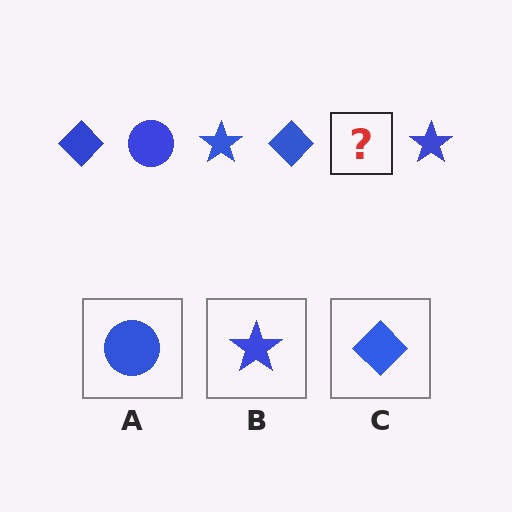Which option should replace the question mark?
Option A.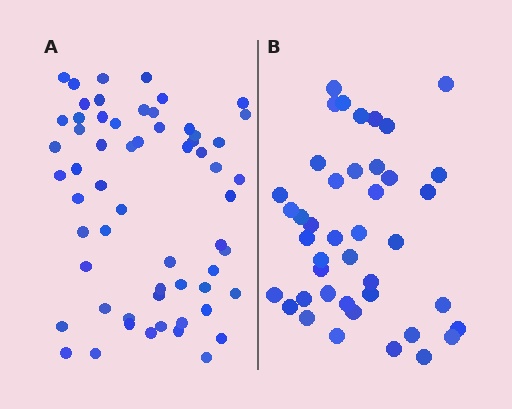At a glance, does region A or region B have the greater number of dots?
Region A (the left region) has more dots.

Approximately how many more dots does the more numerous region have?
Region A has approximately 20 more dots than region B.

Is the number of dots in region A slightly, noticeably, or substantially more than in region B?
Region A has noticeably more, but not dramatically so. The ratio is roughly 1.4 to 1.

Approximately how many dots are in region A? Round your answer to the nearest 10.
About 60 dots.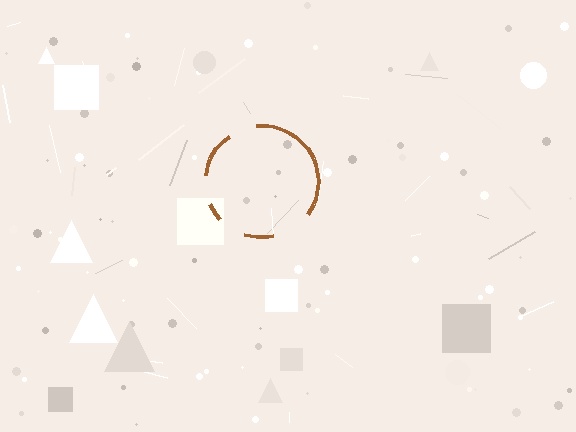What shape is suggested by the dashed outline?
The dashed outline suggests a circle.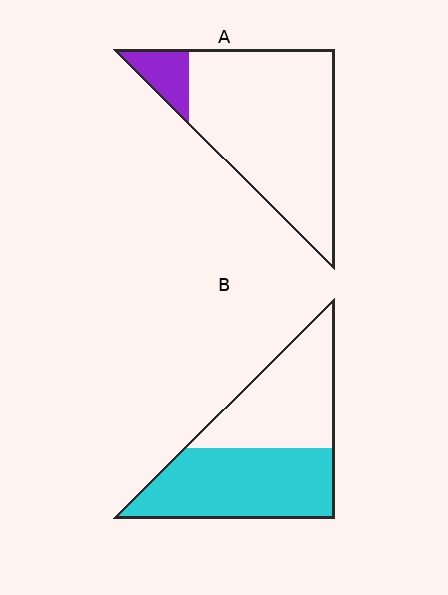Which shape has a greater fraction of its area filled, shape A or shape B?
Shape B.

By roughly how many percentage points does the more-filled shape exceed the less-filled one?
By roughly 40 percentage points (B over A).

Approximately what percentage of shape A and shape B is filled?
A is approximately 10% and B is approximately 55%.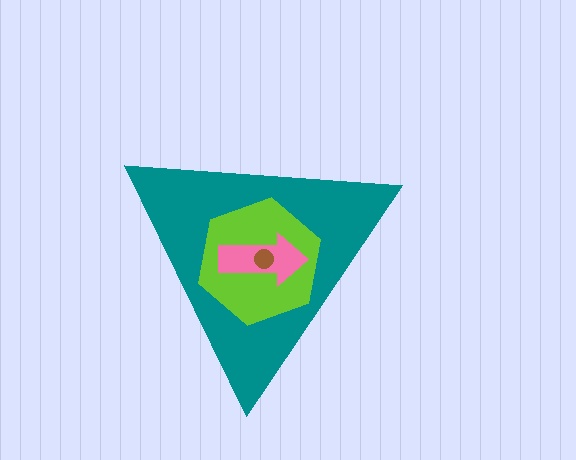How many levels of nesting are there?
4.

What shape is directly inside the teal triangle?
The lime hexagon.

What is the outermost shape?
The teal triangle.